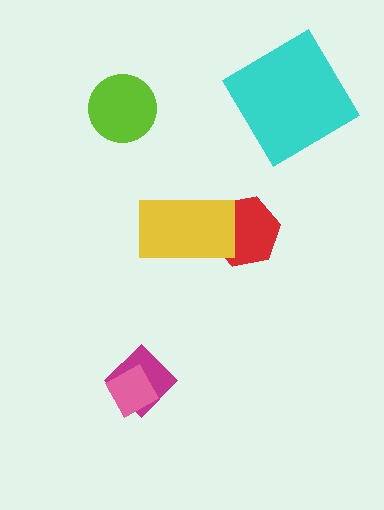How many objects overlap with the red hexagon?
1 object overlaps with the red hexagon.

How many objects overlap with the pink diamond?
1 object overlaps with the pink diamond.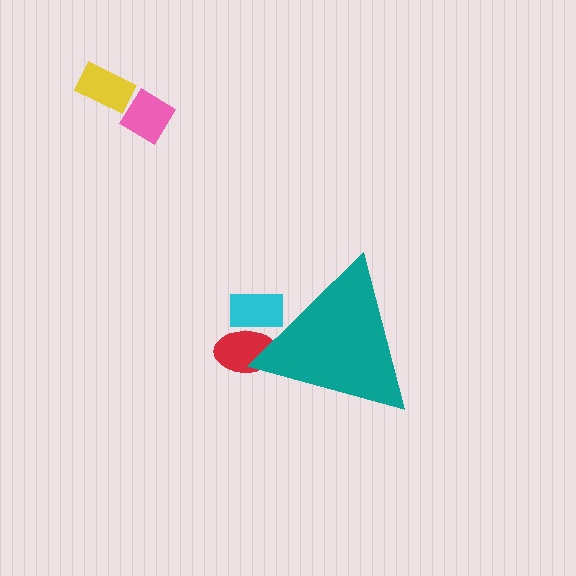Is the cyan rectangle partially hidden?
Yes, the cyan rectangle is partially hidden behind the teal triangle.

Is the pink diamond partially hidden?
No, the pink diamond is fully visible.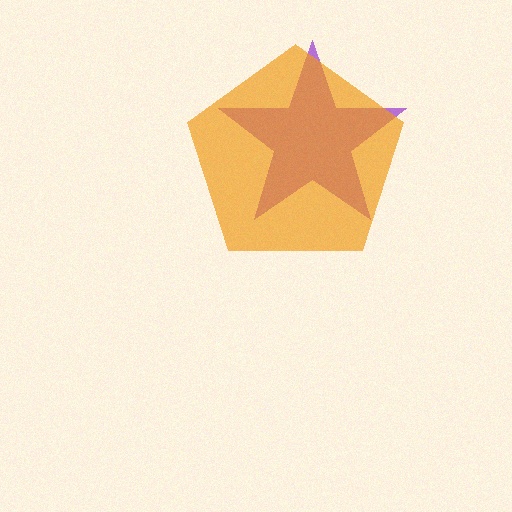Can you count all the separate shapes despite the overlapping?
Yes, there are 2 separate shapes.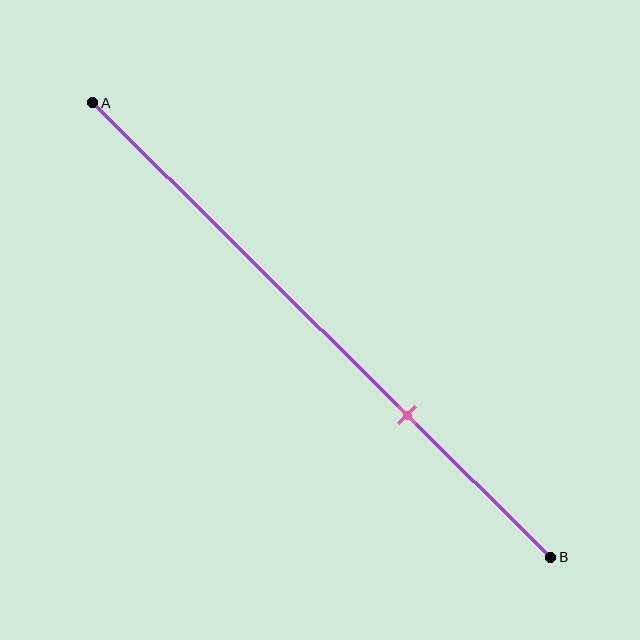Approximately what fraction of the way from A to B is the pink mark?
The pink mark is approximately 70% of the way from A to B.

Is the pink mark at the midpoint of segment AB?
No, the mark is at about 70% from A, not at the 50% midpoint.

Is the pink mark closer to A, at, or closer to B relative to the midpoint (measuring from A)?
The pink mark is closer to point B than the midpoint of segment AB.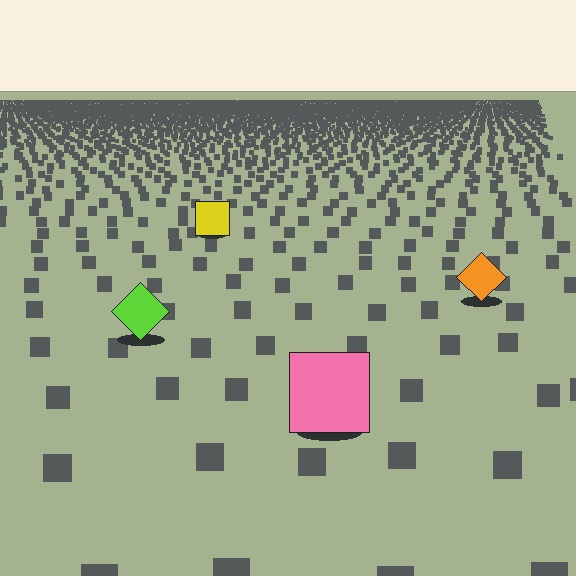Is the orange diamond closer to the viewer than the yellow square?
Yes. The orange diamond is closer — you can tell from the texture gradient: the ground texture is coarser near it.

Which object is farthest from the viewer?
The yellow square is farthest from the viewer. It appears smaller and the ground texture around it is denser.